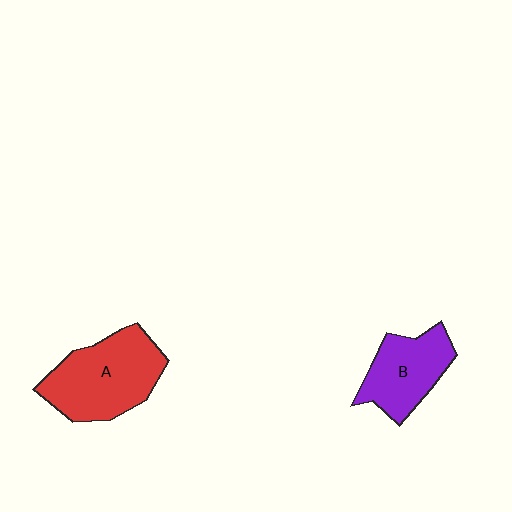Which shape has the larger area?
Shape A (red).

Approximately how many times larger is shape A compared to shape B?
Approximately 1.4 times.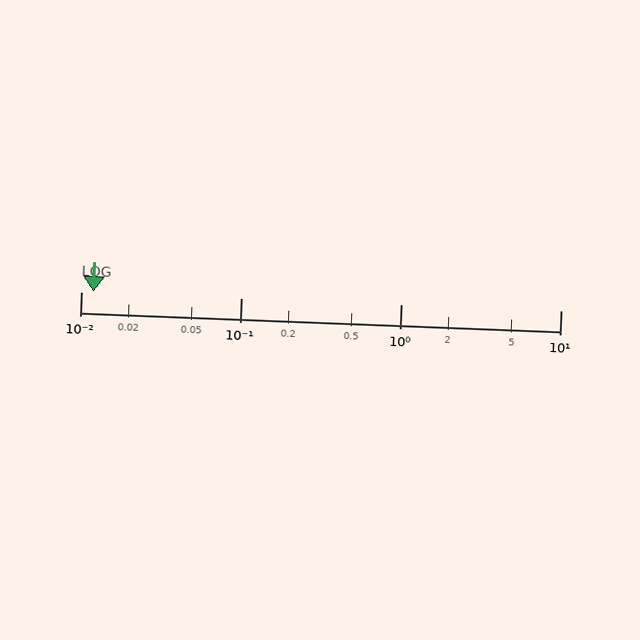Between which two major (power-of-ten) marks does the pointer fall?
The pointer is between 0.01 and 0.1.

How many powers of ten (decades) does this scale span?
The scale spans 3 decades, from 0.01 to 10.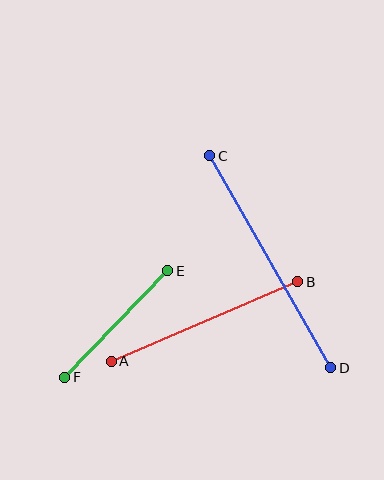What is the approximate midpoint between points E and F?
The midpoint is at approximately (116, 324) pixels.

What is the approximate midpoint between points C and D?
The midpoint is at approximately (270, 262) pixels.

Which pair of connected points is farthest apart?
Points C and D are farthest apart.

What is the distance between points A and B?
The distance is approximately 203 pixels.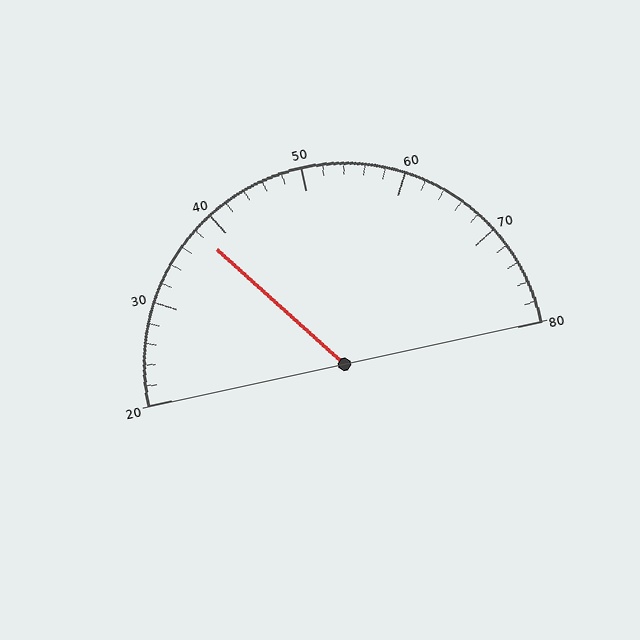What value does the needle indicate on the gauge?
The needle indicates approximately 38.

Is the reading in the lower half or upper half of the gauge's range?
The reading is in the lower half of the range (20 to 80).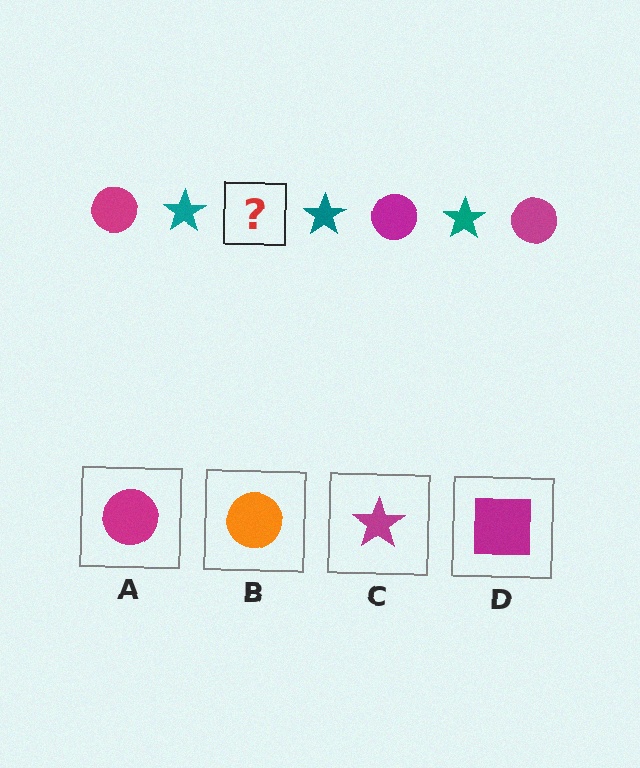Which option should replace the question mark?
Option A.